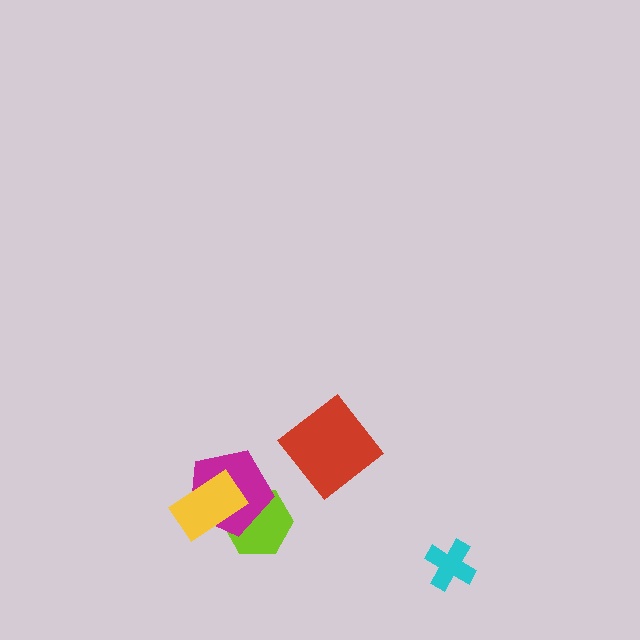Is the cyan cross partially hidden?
No, no other shape covers it.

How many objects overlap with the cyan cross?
0 objects overlap with the cyan cross.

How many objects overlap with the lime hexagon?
2 objects overlap with the lime hexagon.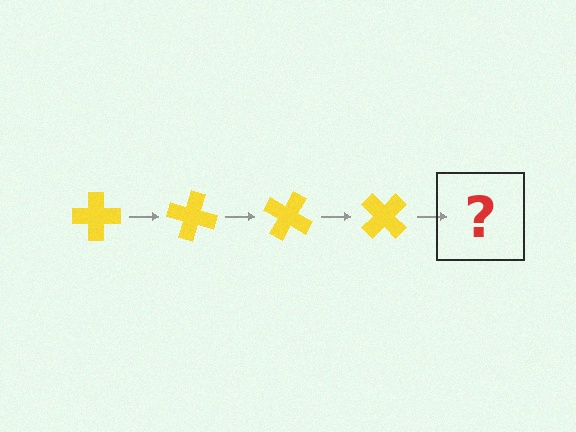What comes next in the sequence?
The next element should be a yellow cross rotated 60 degrees.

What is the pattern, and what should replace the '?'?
The pattern is that the cross rotates 15 degrees each step. The '?' should be a yellow cross rotated 60 degrees.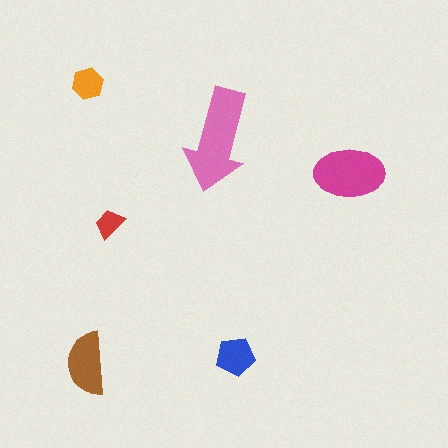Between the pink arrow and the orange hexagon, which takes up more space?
The pink arrow.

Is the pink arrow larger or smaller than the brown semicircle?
Larger.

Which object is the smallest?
The red trapezoid.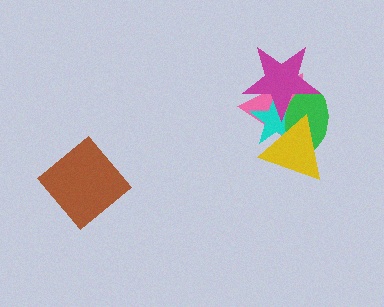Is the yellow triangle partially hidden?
Yes, it is partially covered by another shape.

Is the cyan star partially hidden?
Yes, it is partially covered by another shape.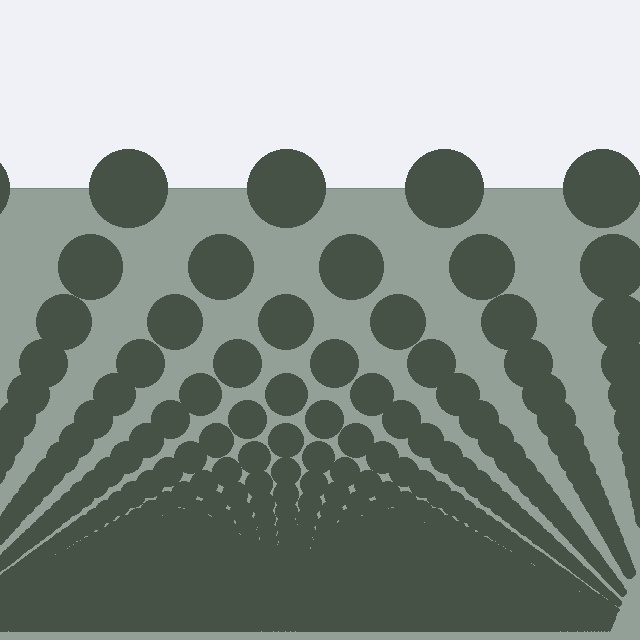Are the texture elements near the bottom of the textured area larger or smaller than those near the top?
Smaller. The gradient is inverted — elements near the bottom are smaller and denser.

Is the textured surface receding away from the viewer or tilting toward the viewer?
The surface appears to tilt toward the viewer. Texture elements get larger and sparser toward the top.